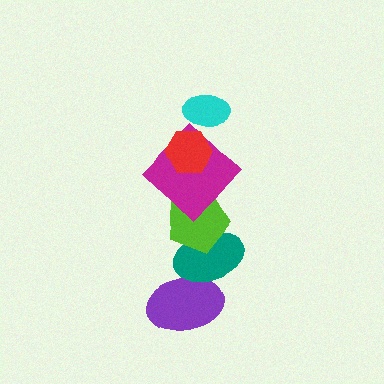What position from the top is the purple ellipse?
The purple ellipse is 6th from the top.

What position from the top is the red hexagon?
The red hexagon is 2nd from the top.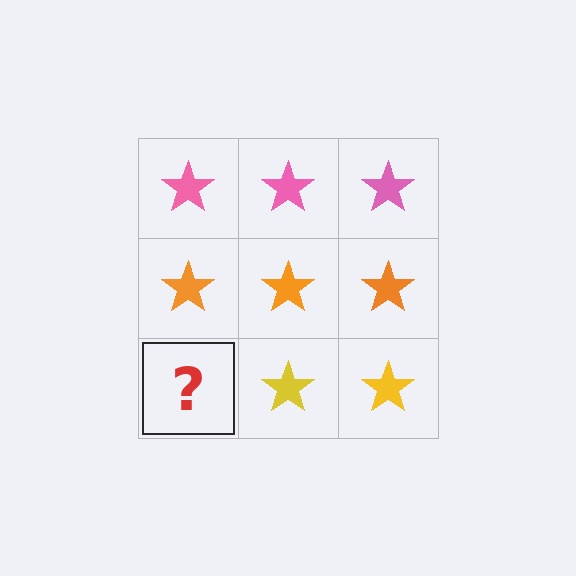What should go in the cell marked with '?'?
The missing cell should contain a yellow star.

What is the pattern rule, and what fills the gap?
The rule is that each row has a consistent color. The gap should be filled with a yellow star.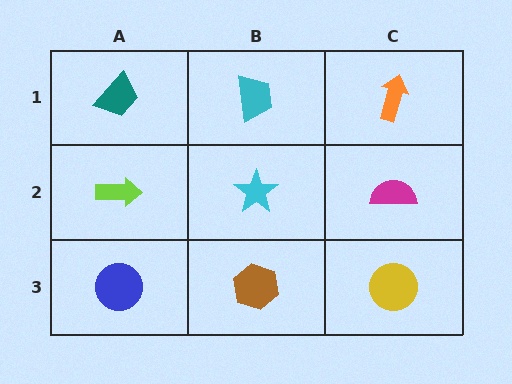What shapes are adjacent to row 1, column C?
A magenta semicircle (row 2, column C), a cyan trapezoid (row 1, column B).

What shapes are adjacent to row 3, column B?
A cyan star (row 2, column B), a blue circle (row 3, column A), a yellow circle (row 3, column C).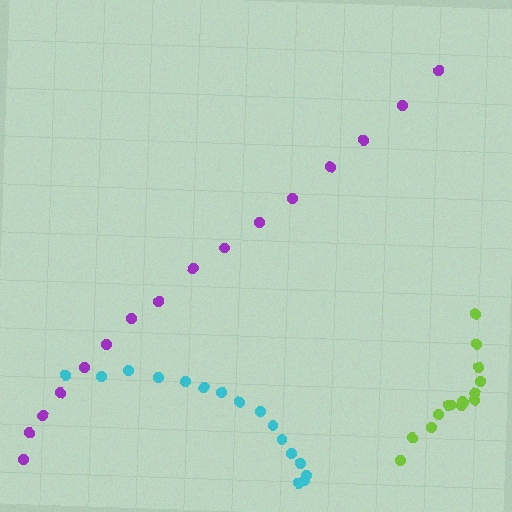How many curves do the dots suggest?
There are 3 distinct paths.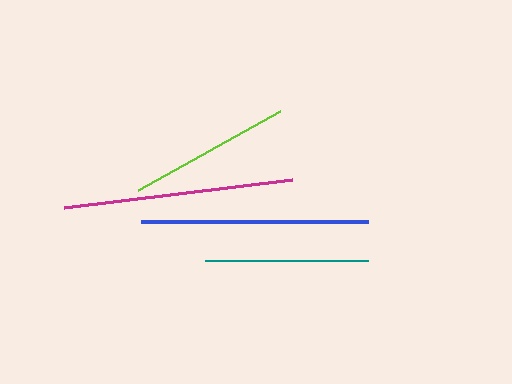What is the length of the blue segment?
The blue segment is approximately 228 pixels long.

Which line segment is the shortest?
The lime line is the shortest at approximately 162 pixels.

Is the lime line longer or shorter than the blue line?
The blue line is longer than the lime line.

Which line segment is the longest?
The magenta line is the longest at approximately 229 pixels.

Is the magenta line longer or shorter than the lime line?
The magenta line is longer than the lime line.